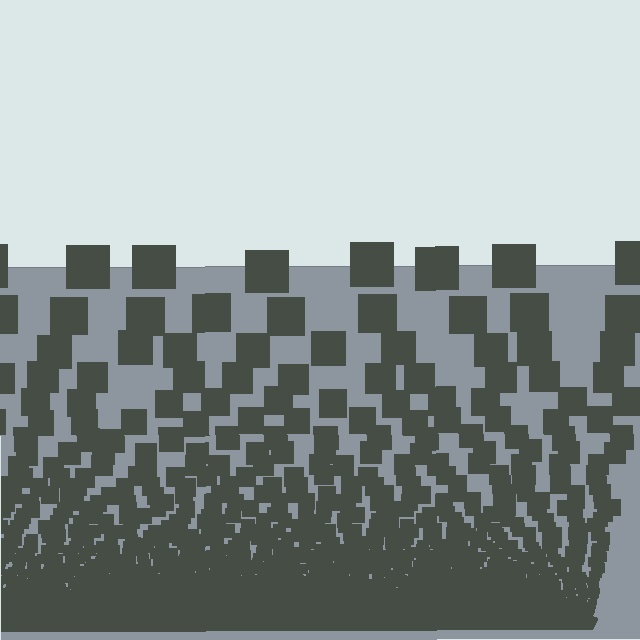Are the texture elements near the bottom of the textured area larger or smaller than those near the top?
Smaller. The gradient is inverted — elements near the bottom are smaller and denser.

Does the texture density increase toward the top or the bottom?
Density increases toward the bottom.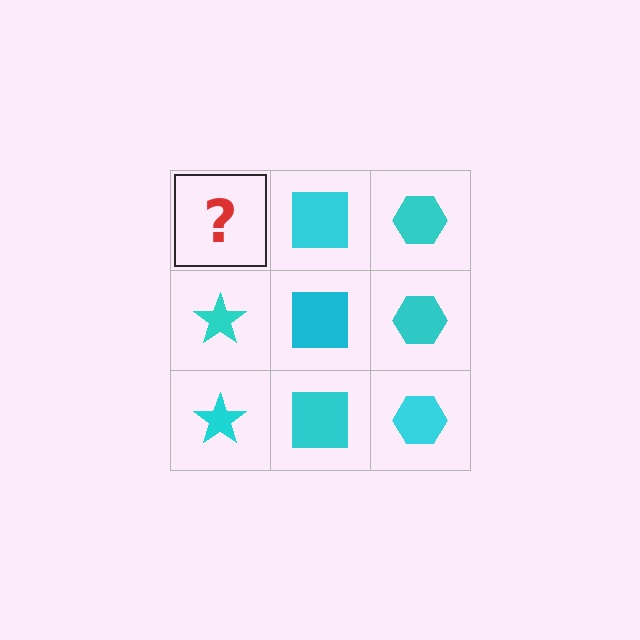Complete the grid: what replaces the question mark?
The question mark should be replaced with a cyan star.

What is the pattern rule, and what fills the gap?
The rule is that each column has a consistent shape. The gap should be filled with a cyan star.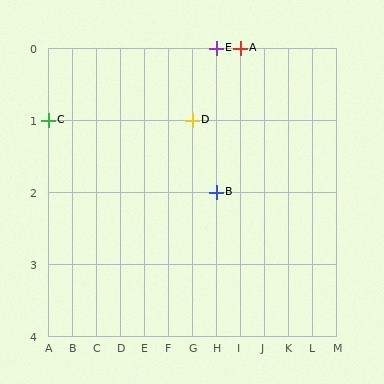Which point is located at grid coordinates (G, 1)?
Point D is at (G, 1).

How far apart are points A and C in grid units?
Points A and C are 8 columns and 1 row apart (about 8.1 grid units diagonally).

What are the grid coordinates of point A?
Point A is at grid coordinates (I, 0).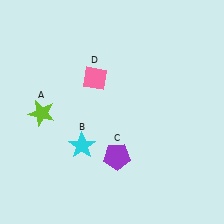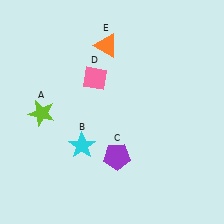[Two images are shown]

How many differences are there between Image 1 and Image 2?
There is 1 difference between the two images.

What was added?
An orange triangle (E) was added in Image 2.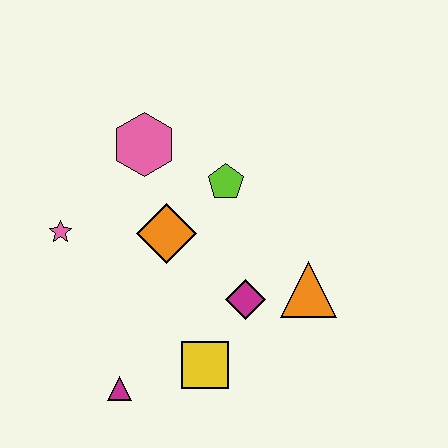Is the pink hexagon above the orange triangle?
Yes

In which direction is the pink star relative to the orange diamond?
The pink star is to the left of the orange diamond.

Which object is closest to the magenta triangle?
The yellow square is closest to the magenta triangle.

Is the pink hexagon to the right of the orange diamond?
No